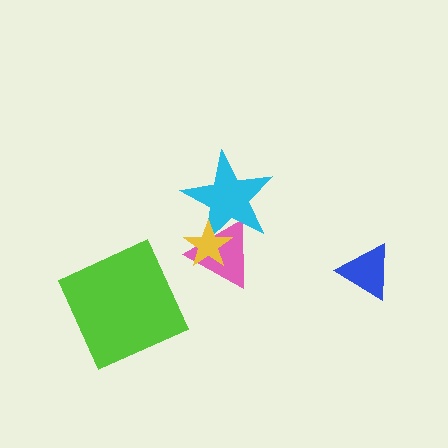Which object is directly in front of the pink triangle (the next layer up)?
The cyan star is directly in front of the pink triangle.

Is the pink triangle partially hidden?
Yes, it is partially covered by another shape.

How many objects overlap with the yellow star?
2 objects overlap with the yellow star.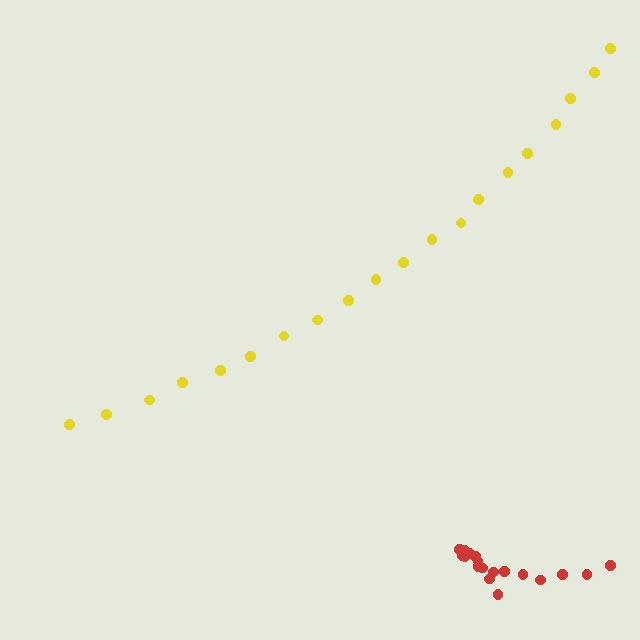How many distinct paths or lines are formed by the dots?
There are 2 distinct paths.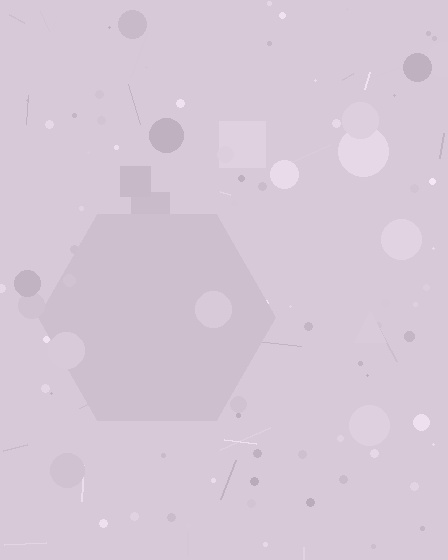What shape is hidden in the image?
A hexagon is hidden in the image.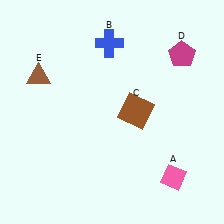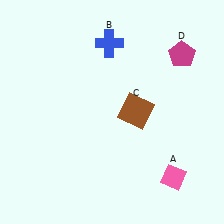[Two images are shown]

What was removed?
The brown triangle (E) was removed in Image 2.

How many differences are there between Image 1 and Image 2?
There is 1 difference between the two images.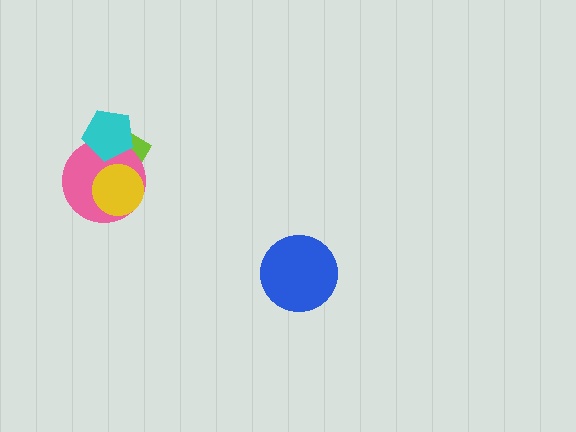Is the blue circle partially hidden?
No, no other shape covers it.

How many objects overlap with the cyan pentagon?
2 objects overlap with the cyan pentagon.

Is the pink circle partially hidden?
Yes, it is partially covered by another shape.